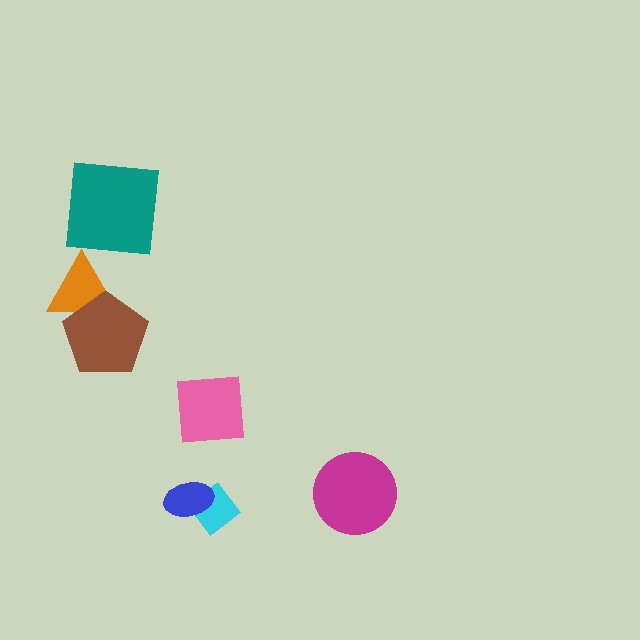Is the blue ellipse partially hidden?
No, no other shape covers it.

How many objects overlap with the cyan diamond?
1 object overlaps with the cyan diamond.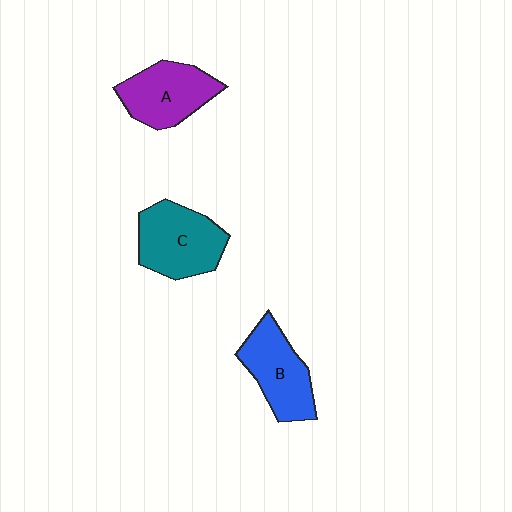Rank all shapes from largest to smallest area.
From largest to smallest: C (teal), B (blue), A (purple).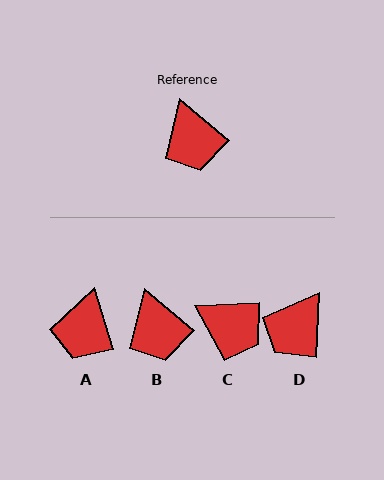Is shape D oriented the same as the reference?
No, it is off by about 53 degrees.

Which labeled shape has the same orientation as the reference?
B.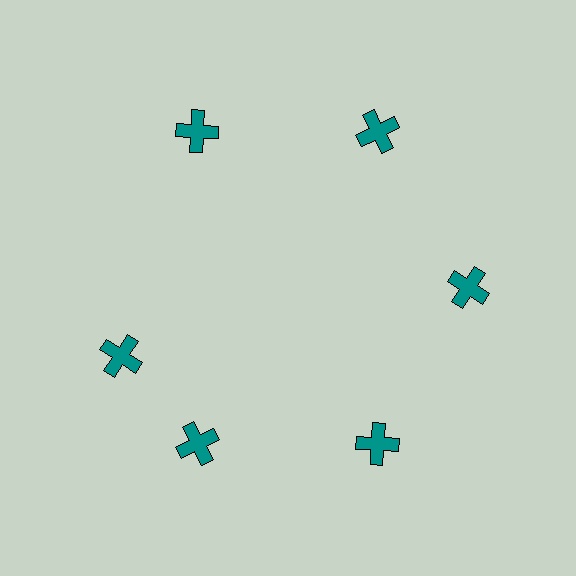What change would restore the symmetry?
The symmetry would be restored by rotating it back into even spacing with its neighbors so that all 6 crosses sit at equal angles and equal distance from the center.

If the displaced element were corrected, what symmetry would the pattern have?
It would have 6-fold rotational symmetry — the pattern would map onto itself every 60 degrees.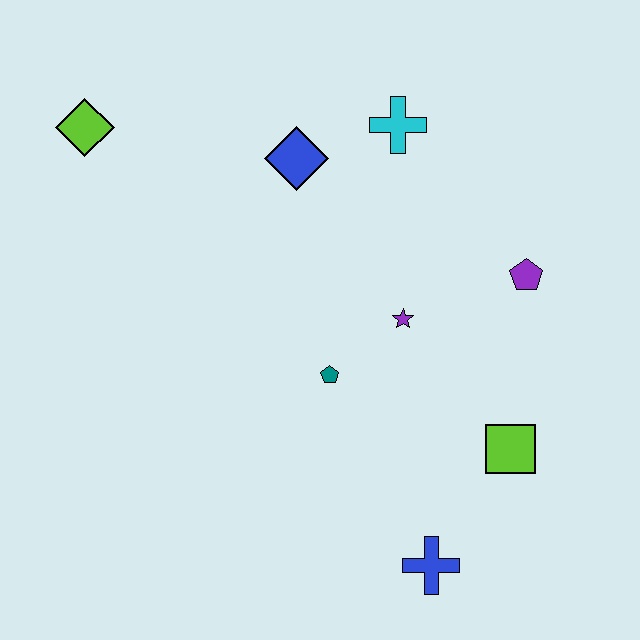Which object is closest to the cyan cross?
The blue diamond is closest to the cyan cross.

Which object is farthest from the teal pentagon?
The lime diamond is farthest from the teal pentagon.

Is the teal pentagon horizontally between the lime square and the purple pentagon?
No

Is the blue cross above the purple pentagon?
No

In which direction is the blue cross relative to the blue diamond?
The blue cross is below the blue diamond.